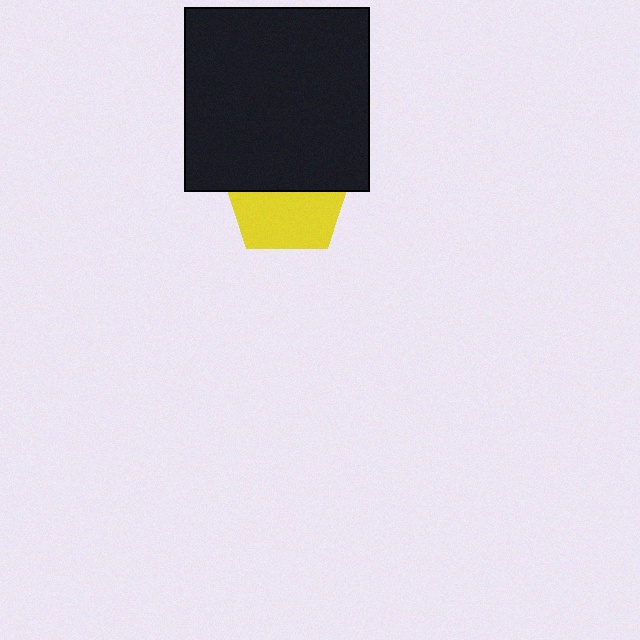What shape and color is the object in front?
The object in front is a black square.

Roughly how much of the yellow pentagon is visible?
About half of it is visible (roughly 50%).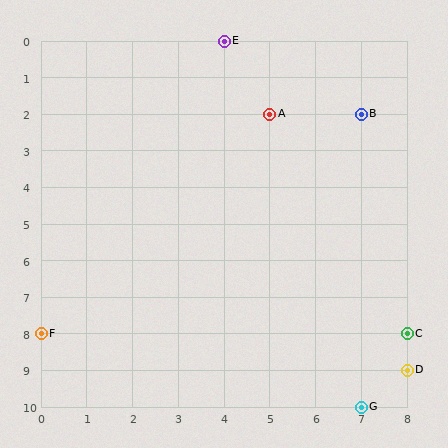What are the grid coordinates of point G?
Point G is at grid coordinates (7, 10).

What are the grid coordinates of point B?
Point B is at grid coordinates (7, 2).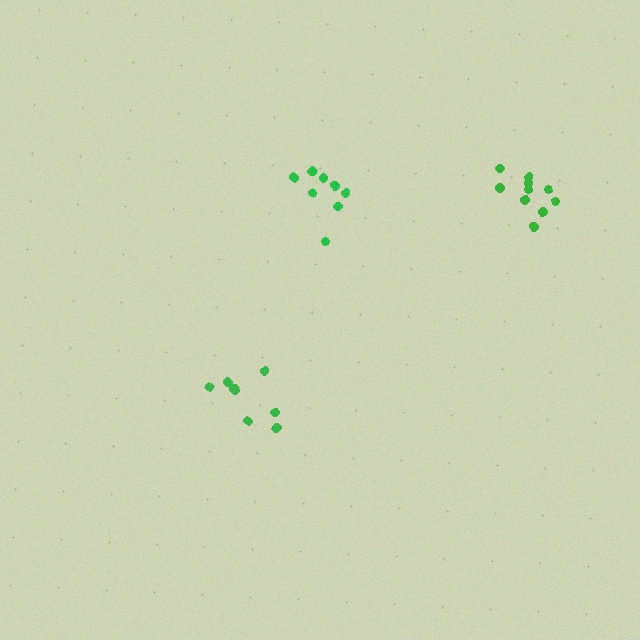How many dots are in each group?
Group 1: 8 dots, Group 2: 8 dots, Group 3: 10 dots (26 total).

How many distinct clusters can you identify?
There are 3 distinct clusters.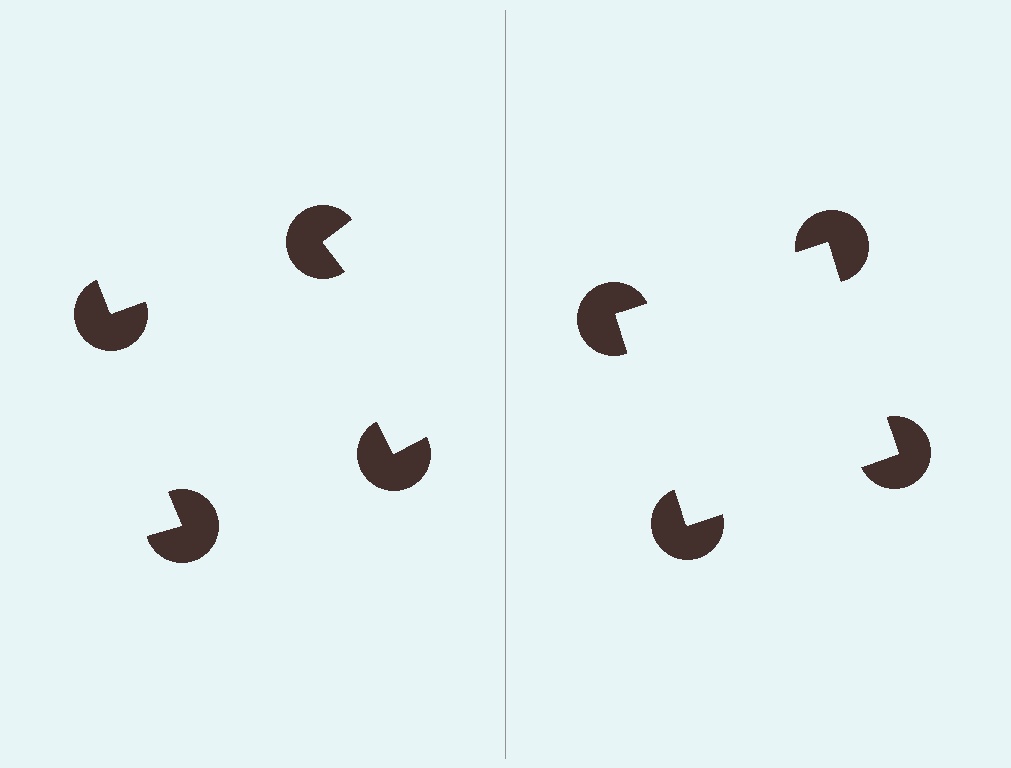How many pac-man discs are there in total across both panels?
8 — 4 on each side.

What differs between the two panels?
The pac-man discs are positioned identically on both sides; only the wedge orientations differ. On the right they align to a square; on the left they are misaligned.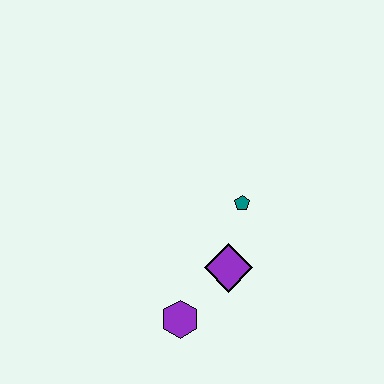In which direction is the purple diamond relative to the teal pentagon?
The purple diamond is below the teal pentagon.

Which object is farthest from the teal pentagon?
The purple hexagon is farthest from the teal pentagon.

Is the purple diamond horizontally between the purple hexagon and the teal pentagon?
Yes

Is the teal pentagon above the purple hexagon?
Yes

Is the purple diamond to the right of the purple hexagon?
Yes